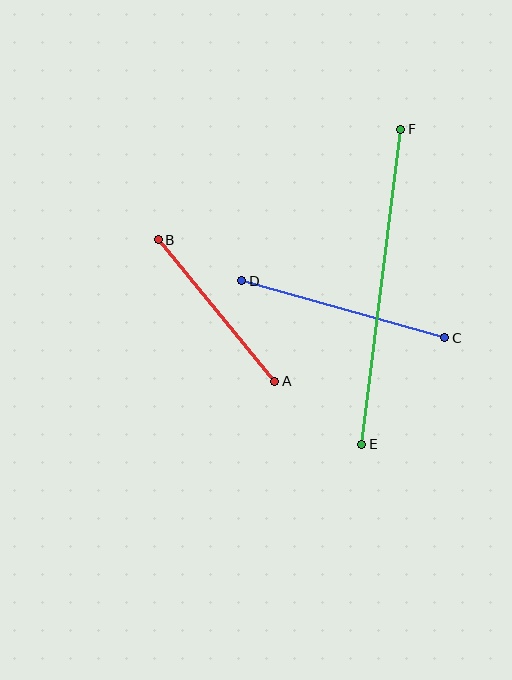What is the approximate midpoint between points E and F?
The midpoint is at approximately (381, 287) pixels.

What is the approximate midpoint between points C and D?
The midpoint is at approximately (343, 309) pixels.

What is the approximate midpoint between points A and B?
The midpoint is at approximately (217, 310) pixels.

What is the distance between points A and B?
The distance is approximately 184 pixels.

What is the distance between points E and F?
The distance is approximately 317 pixels.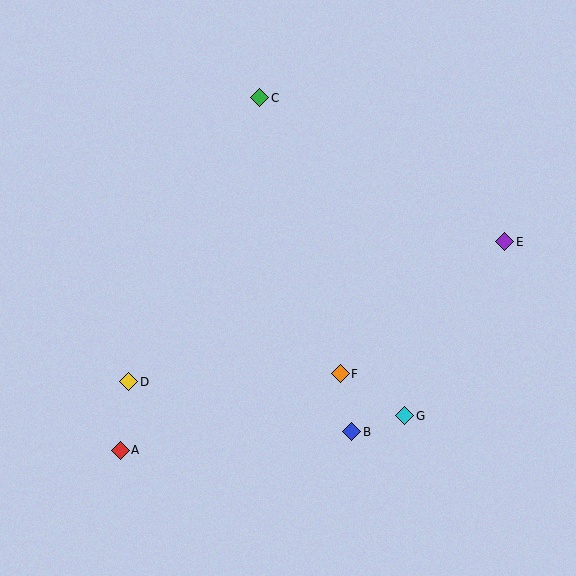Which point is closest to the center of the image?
Point F at (340, 374) is closest to the center.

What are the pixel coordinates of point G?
Point G is at (405, 416).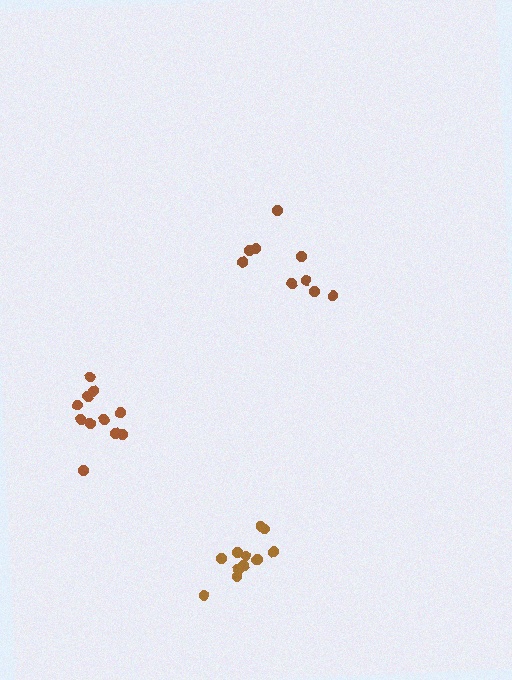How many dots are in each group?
Group 1: 9 dots, Group 2: 12 dots, Group 3: 11 dots (32 total).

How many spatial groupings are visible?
There are 3 spatial groupings.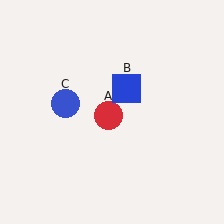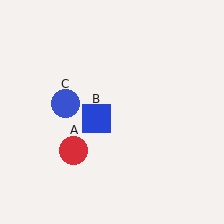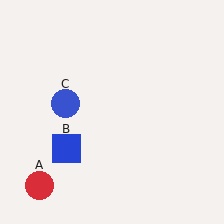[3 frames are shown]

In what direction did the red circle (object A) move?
The red circle (object A) moved down and to the left.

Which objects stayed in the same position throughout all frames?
Blue circle (object C) remained stationary.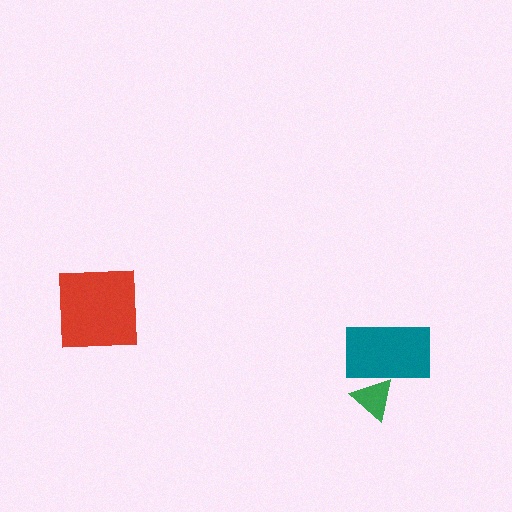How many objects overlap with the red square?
0 objects overlap with the red square.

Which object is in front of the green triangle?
The teal rectangle is in front of the green triangle.